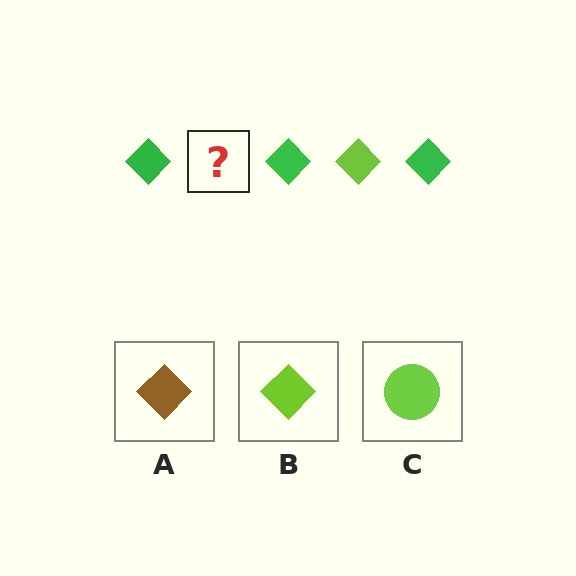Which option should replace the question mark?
Option B.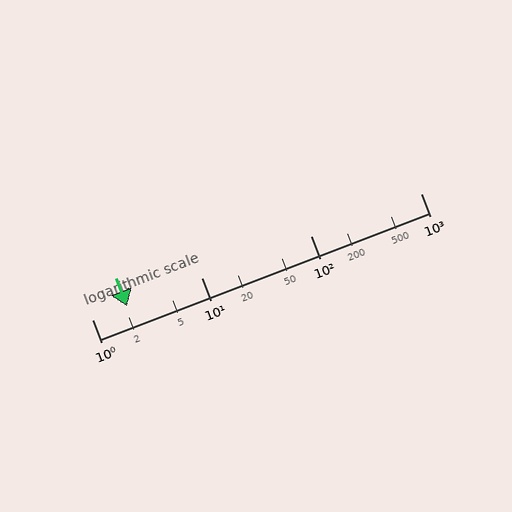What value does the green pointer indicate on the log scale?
The pointer indicates approximately 2.1.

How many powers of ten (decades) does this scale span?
The scale spans 3 decades, from 1 to 1000.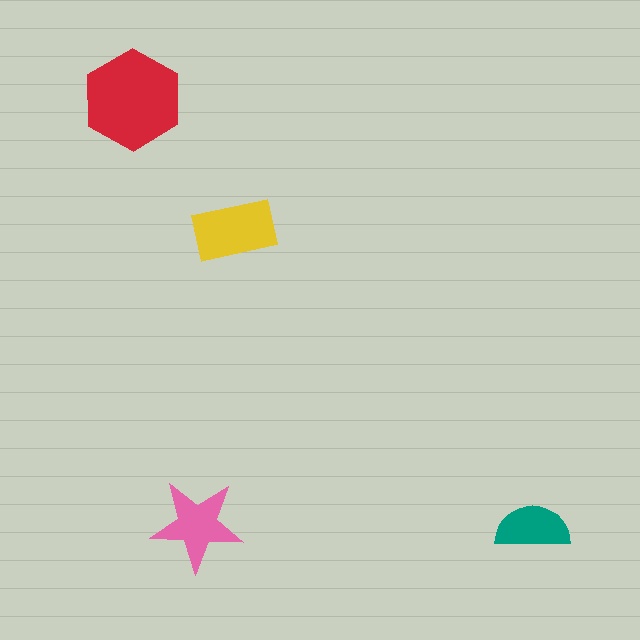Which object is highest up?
The red hexagon is topmost.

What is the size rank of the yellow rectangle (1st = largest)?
2nd.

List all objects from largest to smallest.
The red hexagon, the yellow rectangle, the pink star, the teal semicircle.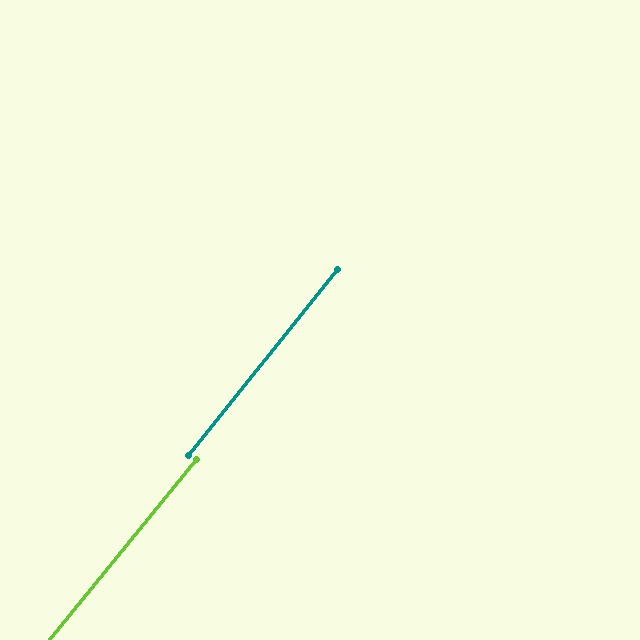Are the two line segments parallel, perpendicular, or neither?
Parallel — their directions differ by only 0.3°.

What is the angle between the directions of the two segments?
Approximately 0 degrees.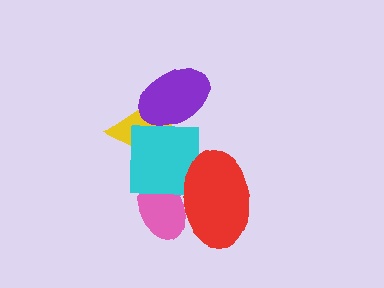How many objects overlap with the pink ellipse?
2 objects overlap with the pink ellipse.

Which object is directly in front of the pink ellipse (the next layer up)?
The cyan square is directly in front of the pink ellipse.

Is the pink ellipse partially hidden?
Yes, it is partially covered by another shape.